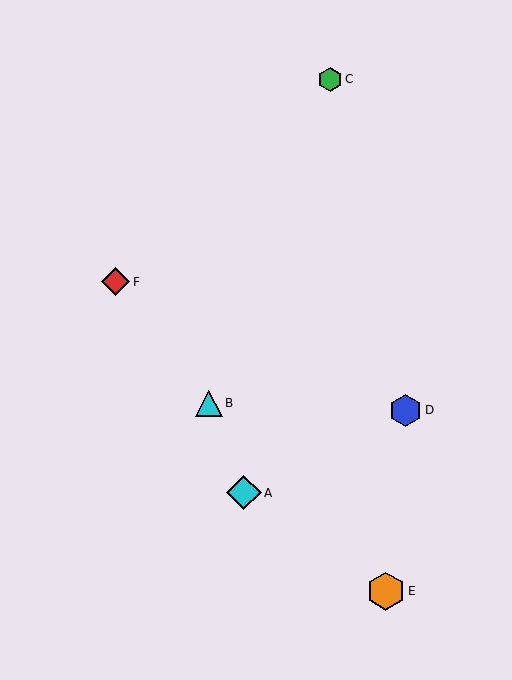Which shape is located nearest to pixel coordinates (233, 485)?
The cyan diamond (labeled A) at (244, 493) is nearest to that location.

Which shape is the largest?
The orange hexagon (labeled E) is the largest.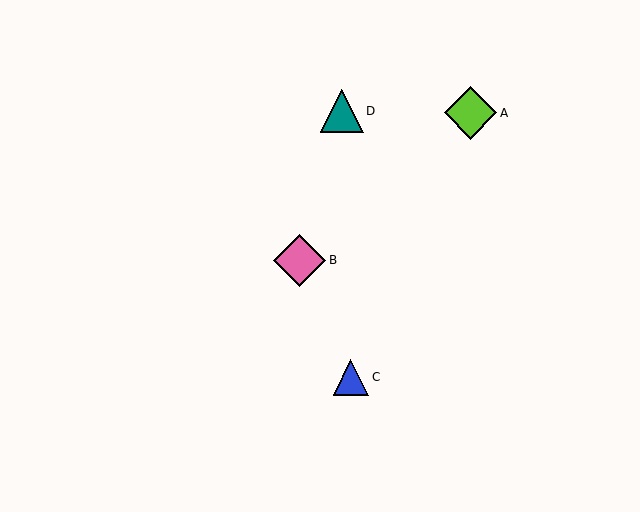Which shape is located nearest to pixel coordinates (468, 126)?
The lime diamond (labeled A) at (471, 113) is nearest to that location.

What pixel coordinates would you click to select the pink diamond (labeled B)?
Click at (300, 260) to select the pink diamond B.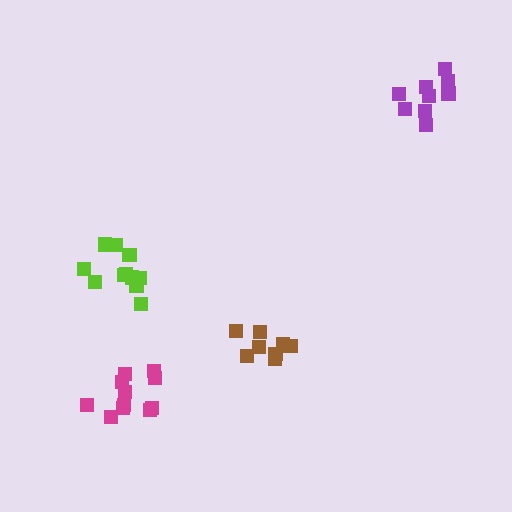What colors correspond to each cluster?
The clusters are colored: brown, lime, magenta, purple.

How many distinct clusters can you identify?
There are 4 distinct clusters.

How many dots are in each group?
Group 1: 8 dots, Group 2: 11 dots, Group 3: 11 dots, Group 4: 9 dots (39 total).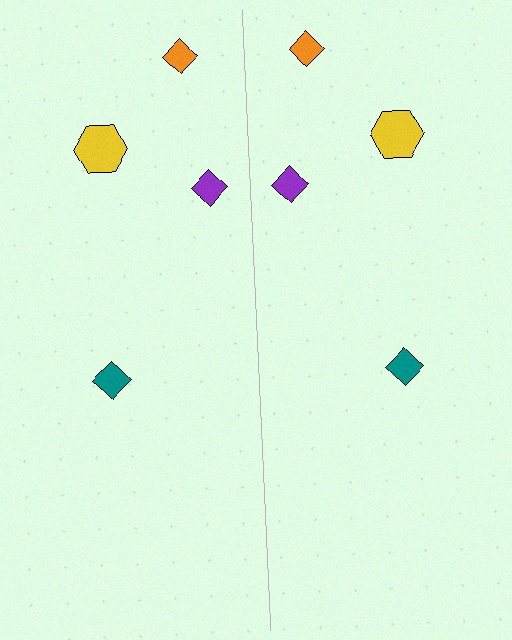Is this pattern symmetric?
Yes, this pattern has bilateral (reflection) symmetry.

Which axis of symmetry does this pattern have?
The pattern has a vertical axis of symmetry running through the center of the image.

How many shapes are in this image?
There are 8 shapes in this image.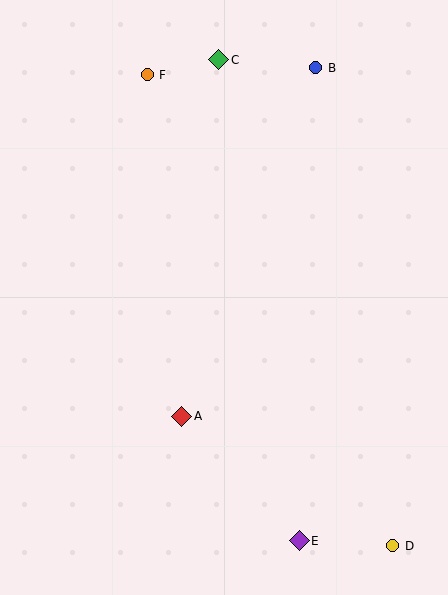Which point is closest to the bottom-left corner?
Point A is closest to the bottom-left corner.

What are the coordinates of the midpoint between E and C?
The midpoint between E and C is at (259, 300).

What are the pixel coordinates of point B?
Point B is at (316, 68).